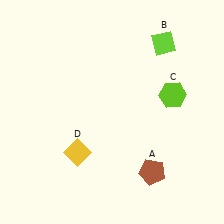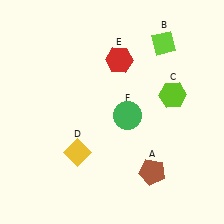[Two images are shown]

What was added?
A red hexagon (E), a green circle (F) were added in Image 2.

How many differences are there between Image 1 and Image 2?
There are 2 differences between the two images.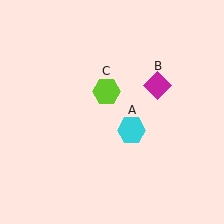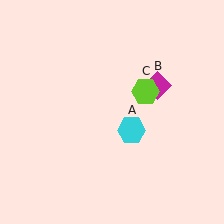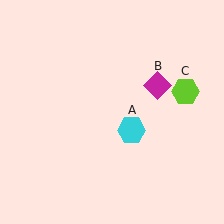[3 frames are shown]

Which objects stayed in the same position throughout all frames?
Cyan hexagon (object A) and magenta diamond (object B) remained stationary.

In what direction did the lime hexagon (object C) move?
The lime hexagon (object C) moved right.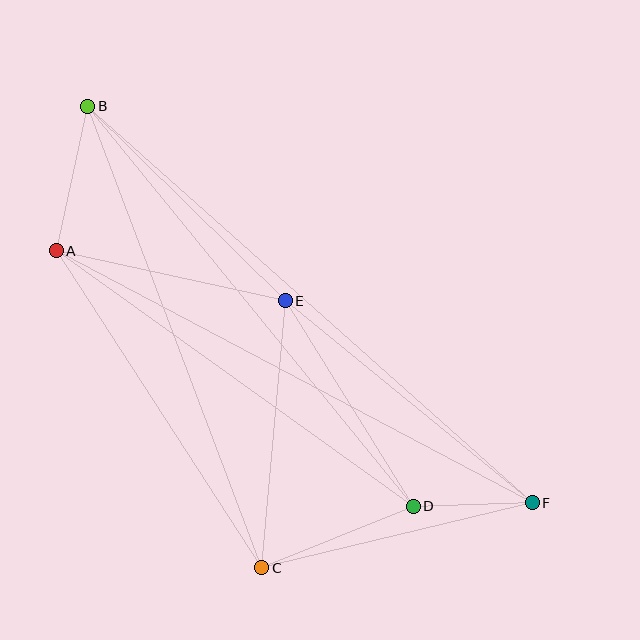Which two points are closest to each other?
Points D and F are closest to each other.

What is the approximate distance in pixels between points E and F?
The distance between E and F is approximately 319 pixels.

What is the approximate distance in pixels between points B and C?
The distance between B and C is approximately 493 pixels.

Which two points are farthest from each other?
Points B and F are farthest from each other.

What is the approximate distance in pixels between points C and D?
The distance between C and D is approximately 163 pixels.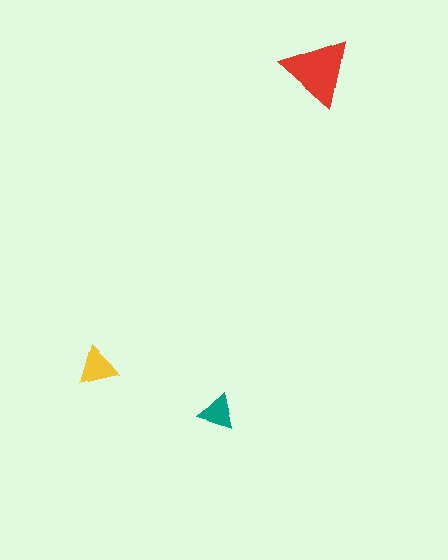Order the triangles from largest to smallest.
the red one, the yellow one, the teal one.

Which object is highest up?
The red triangle is topmost.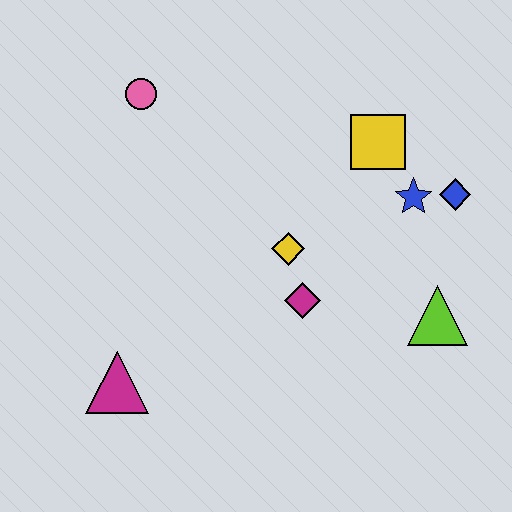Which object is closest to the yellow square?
The blue star is closest to the yellow square.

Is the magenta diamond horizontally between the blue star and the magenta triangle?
Yes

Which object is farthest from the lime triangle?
The pink circle is farthest from the lime triangle.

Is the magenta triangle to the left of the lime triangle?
Yes